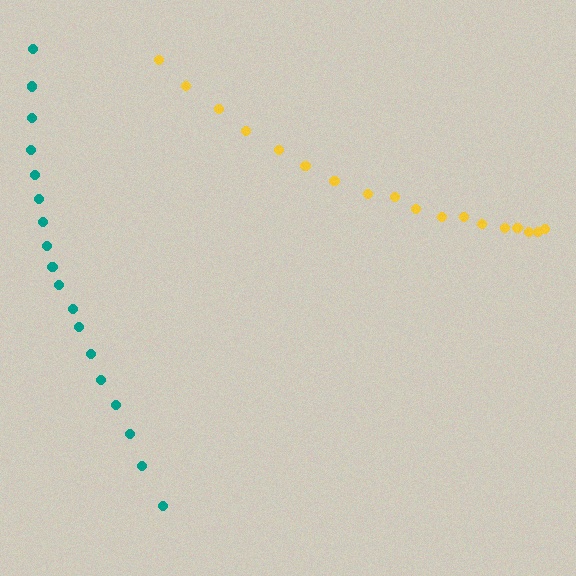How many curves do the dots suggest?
There are 2 distinct paths.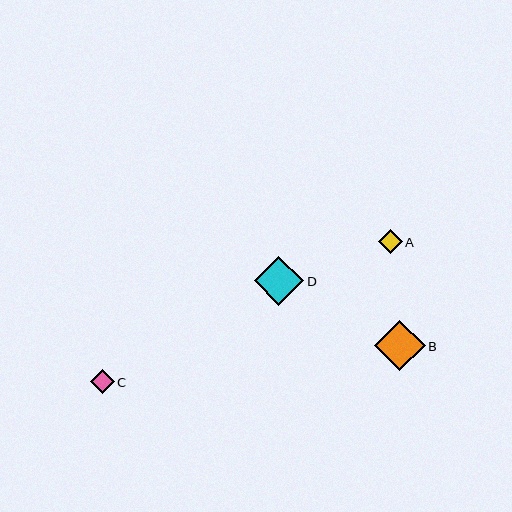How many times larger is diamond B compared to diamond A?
Diamond B is approximately 2.1 times the size of diamond A.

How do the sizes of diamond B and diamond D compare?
Diamond B and diamond D are approximately the same size.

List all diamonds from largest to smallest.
From largest to smallest: B, D, C, A.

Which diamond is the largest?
Diamond B is the largest with a size of approximately 50 pixels.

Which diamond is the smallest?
Diamond A is the smallest with a size of approximately 23 pixels.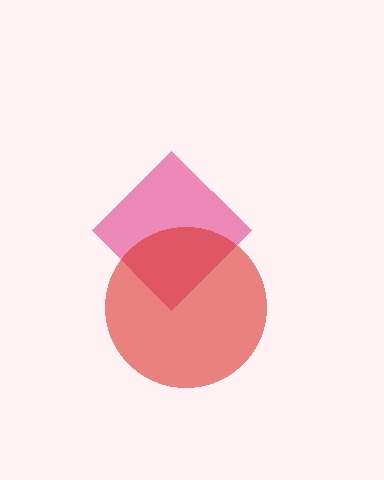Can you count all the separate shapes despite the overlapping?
Yes, there are 2 separate shapes.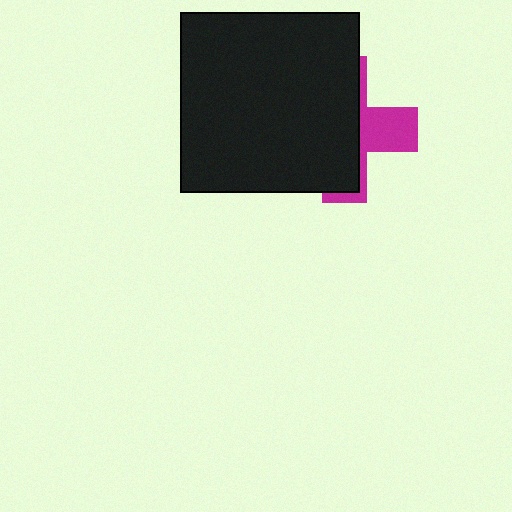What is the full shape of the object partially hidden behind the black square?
The partially hidden object is a magenta cross.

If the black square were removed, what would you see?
You would see the complete magenta cross.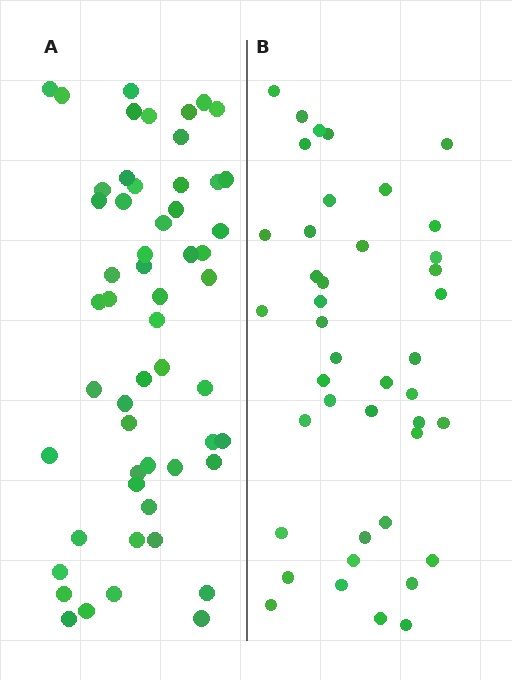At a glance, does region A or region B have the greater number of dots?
Region A (the left region) has more dots.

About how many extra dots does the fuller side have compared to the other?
Region A has approximately 15 more dots than region B.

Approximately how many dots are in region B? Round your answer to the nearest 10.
About 40 dots. (The exact count is 42, which rounds to 40.)